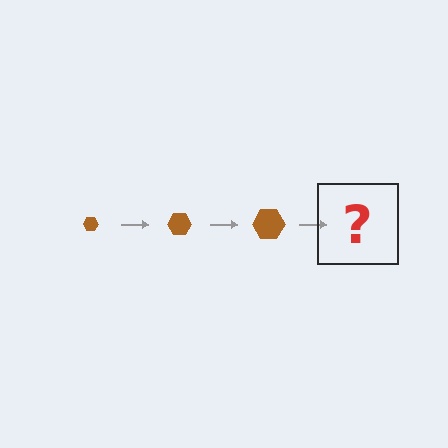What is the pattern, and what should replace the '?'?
The pattern is that the hexagon gets progressively larger each step. The '?' should be a brown hexagon, larger than the previous one.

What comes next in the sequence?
The next element should be a brown hexagon, larger than the previous one.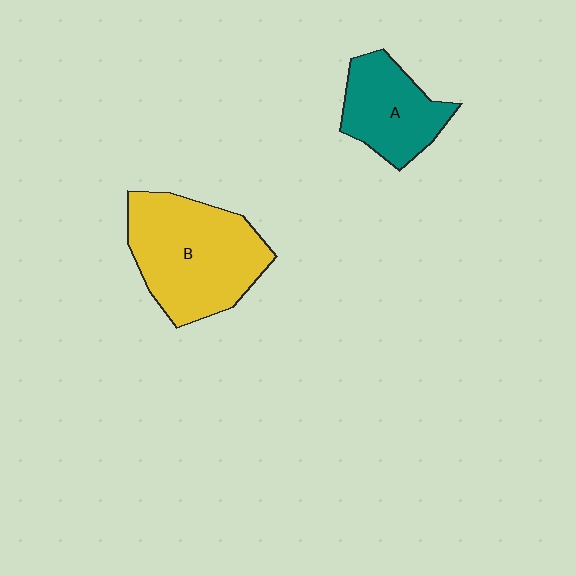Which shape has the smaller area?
Shape A (teal).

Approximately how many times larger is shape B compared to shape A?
Approximately 1.7 times.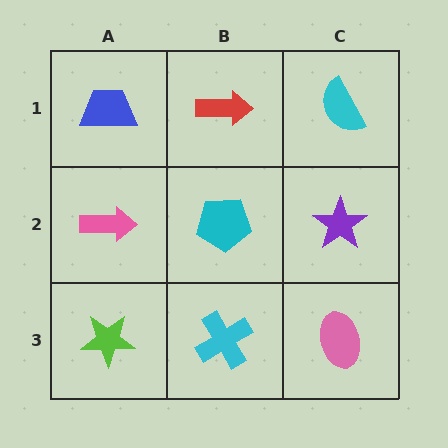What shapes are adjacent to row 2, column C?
A cyan semicircle (row 1, column C), a pink ellipse (row 3, column C), a cyan pentagon (row 2, column B).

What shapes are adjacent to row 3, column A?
A pink arrow (row 2, column A), a cyan cross (row 3, column B).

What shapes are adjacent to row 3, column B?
A cyan pentagon (row 2, column B), a lime star (row 3, column A), a pink ellipse (row 3, column C).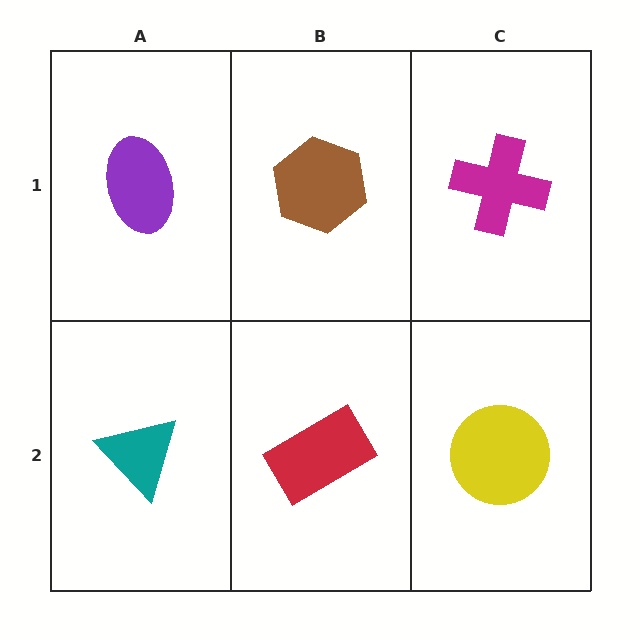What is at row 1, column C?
A magenta cross.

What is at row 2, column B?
A red rectangle.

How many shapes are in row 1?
3 shapes.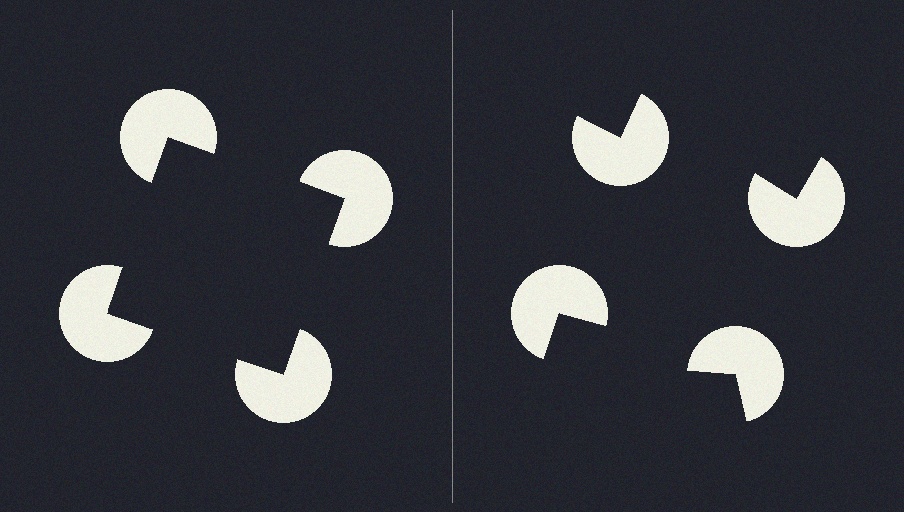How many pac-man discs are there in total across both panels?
8 — 4 on each side.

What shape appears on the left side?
An illusory square.